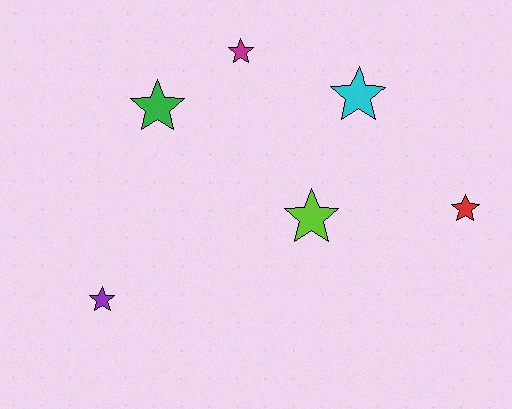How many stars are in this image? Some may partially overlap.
There are 6 stars.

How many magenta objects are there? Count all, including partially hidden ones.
There is 1 magenta object.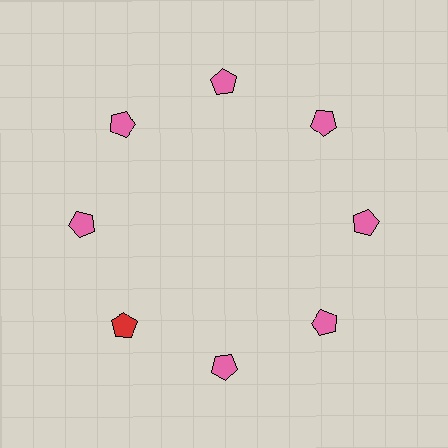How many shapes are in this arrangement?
There are 8 shapes arranged in a ring pattern.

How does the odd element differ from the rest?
It has a different color: red instead of pink.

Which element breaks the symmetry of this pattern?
The red pentagon at roughly the 8 o'clock position breaks the symmetry. All other shapes are pink pentagons.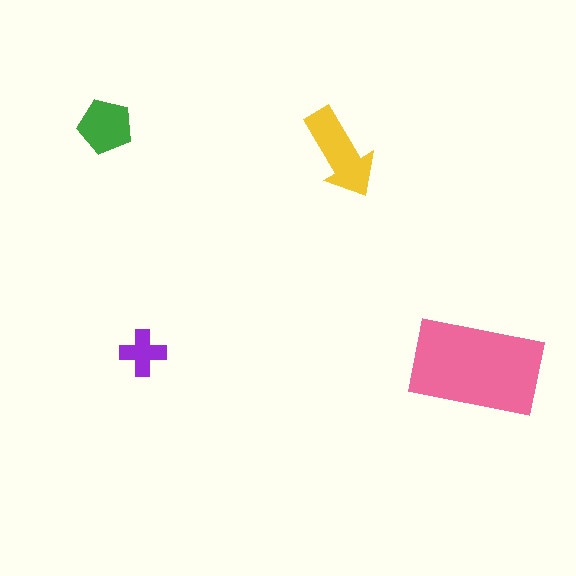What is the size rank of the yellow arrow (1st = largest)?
2nd.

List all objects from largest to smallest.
The pink rectangle, the yellow arrow, the green pentagon, the purple cross.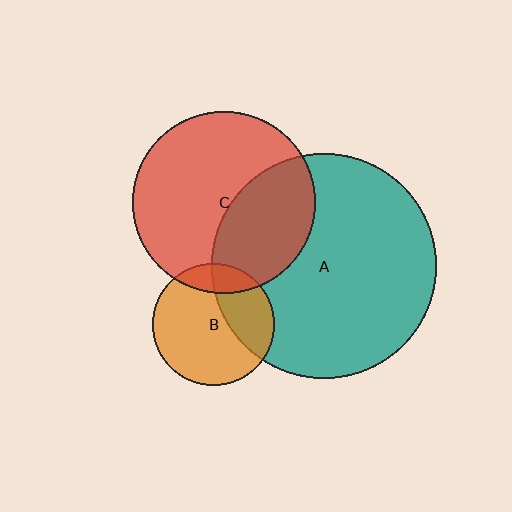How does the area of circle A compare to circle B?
Approximately 3.4 times.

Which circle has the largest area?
Circle A (teal).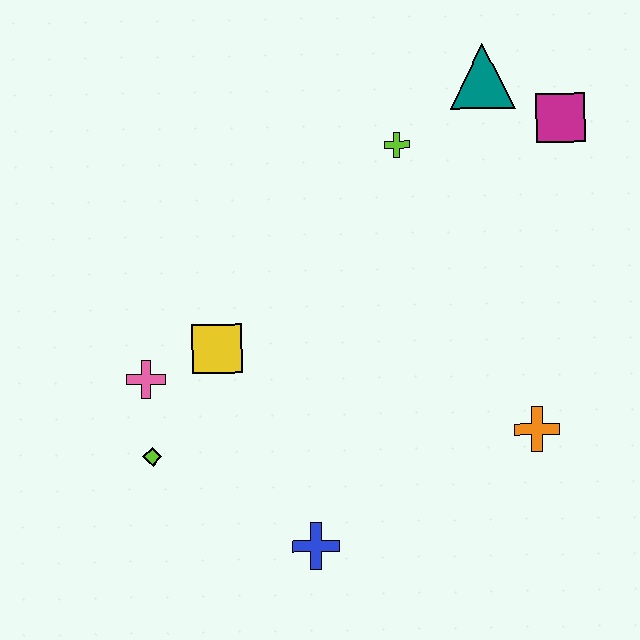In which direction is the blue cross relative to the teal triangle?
The blue cross is below the teal triangle.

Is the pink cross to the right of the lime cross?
No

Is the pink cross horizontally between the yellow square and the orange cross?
No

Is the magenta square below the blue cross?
No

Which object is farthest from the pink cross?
The magenta square is farthest from the pink cross.